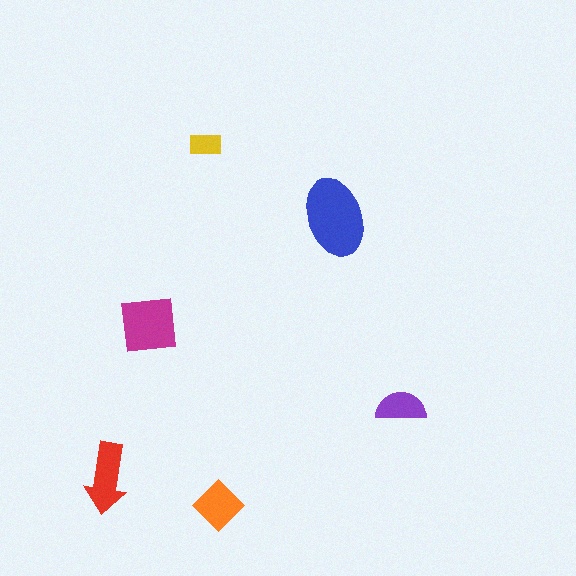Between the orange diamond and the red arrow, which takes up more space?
The red arrow.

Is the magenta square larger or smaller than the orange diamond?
Larger.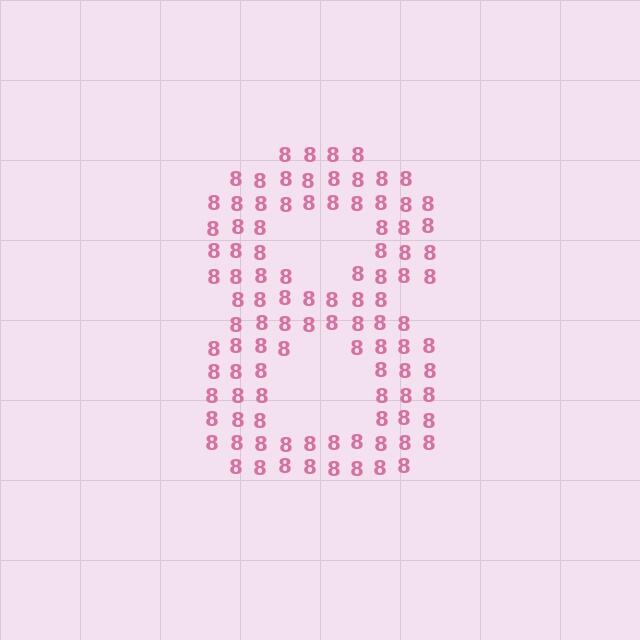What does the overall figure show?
The overall figure shows the digit 8.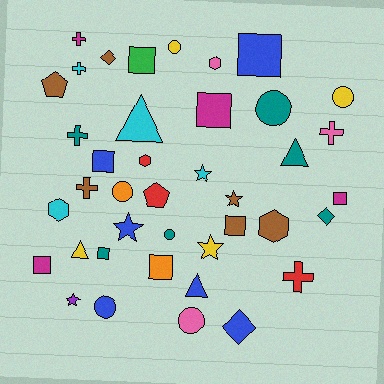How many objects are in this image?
There are 40 objects.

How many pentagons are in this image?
There are 2 pentagons.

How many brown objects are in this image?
There are 6 brown objects.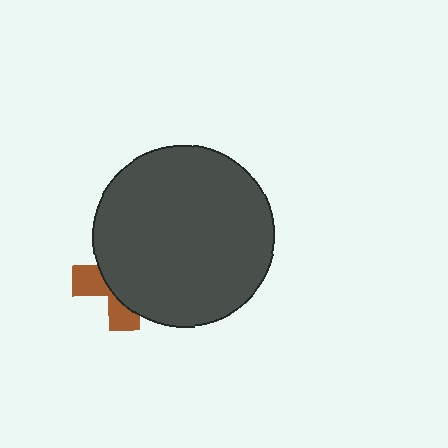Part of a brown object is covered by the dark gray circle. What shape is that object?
It is a cross.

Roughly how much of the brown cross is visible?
A small part of it is visible (roughly 34%).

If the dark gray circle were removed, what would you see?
You would see the complete brown cross.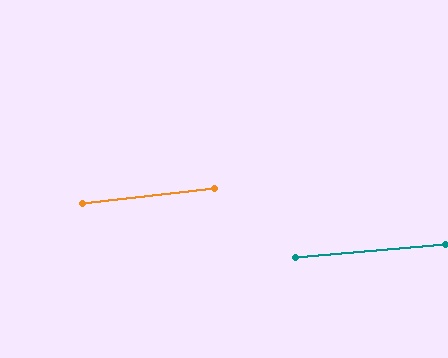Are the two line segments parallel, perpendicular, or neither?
Parallel — their directions differ by only 1.5°.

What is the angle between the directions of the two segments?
Approximately 2 degrees.